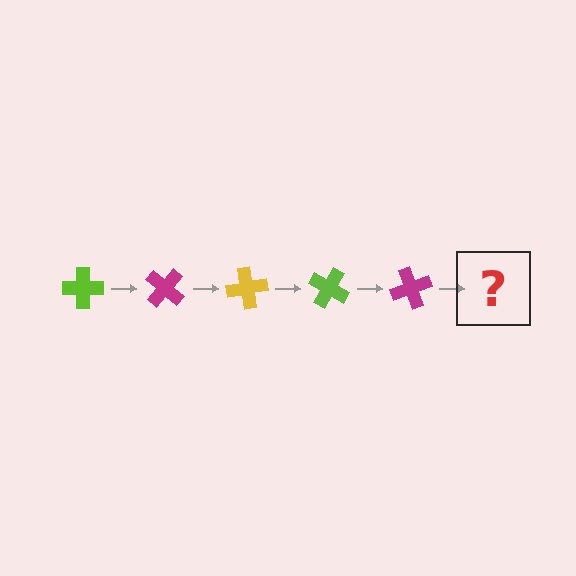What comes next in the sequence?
The next element should be a yellow cross, rotated 200 degrees from the start.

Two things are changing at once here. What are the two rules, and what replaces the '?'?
The two rules are that it rotates 40 degrees each step and the color cycles through lime, magenta, and yellow. The '?' should be a yellow cross, rotated 200 degrees from the start.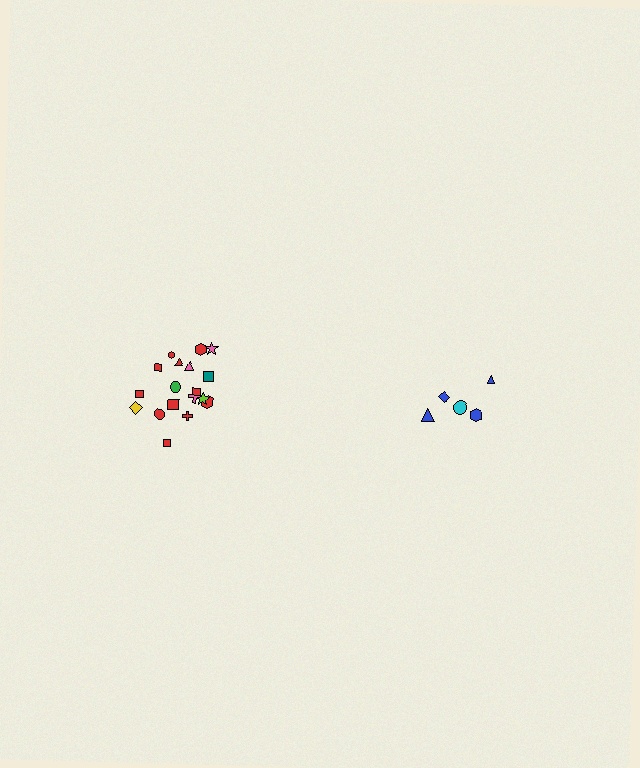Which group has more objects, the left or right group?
The left group.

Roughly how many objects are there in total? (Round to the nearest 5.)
Roughly 25 objects in total.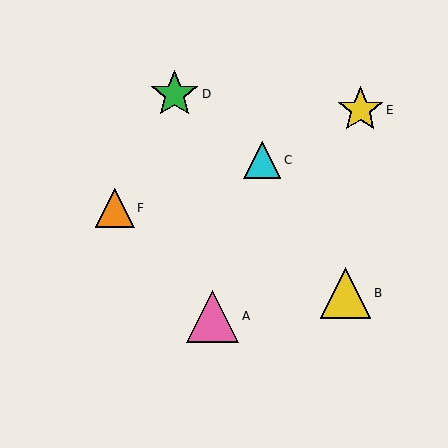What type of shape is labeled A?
Shape A is a pink triangle.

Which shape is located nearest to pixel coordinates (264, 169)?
The cyan triangle (labeled C) at (262, 160) is nearest to that location.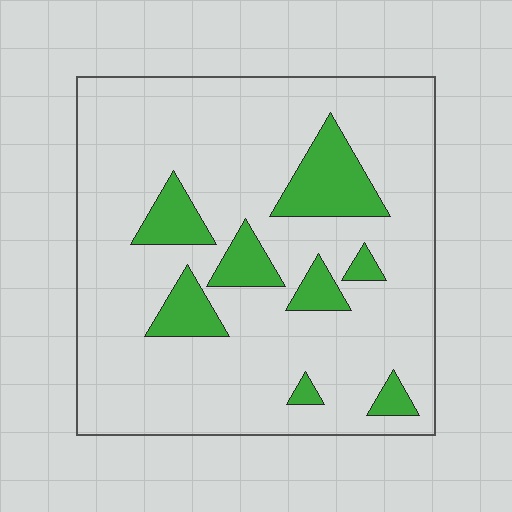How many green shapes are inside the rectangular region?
8.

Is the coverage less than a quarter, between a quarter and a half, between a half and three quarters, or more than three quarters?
Less than a quarter.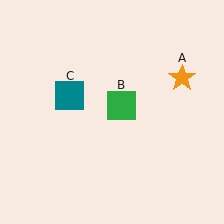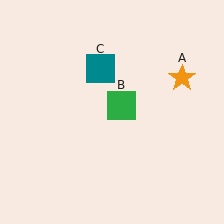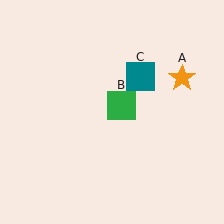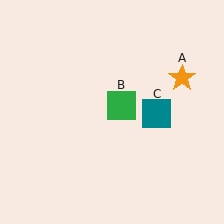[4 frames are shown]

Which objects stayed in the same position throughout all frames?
Orange star (object A) and green square (object B) remained stationary.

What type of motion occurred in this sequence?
The teal square (object C) rotated clockwise around the center of the scene.